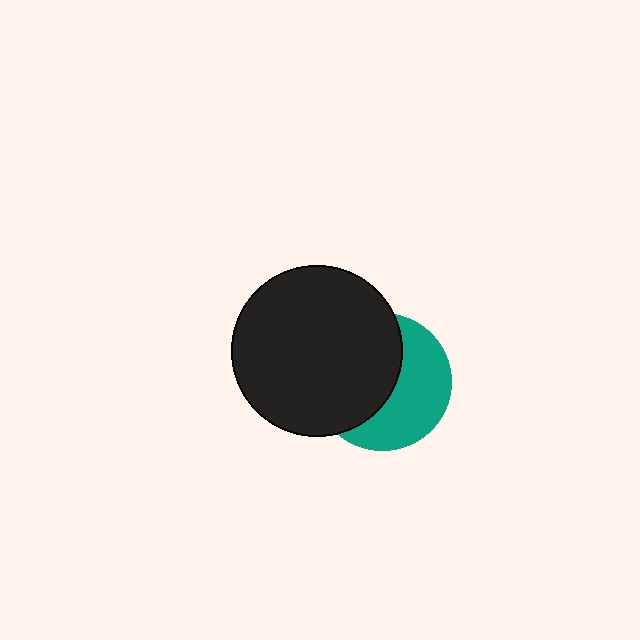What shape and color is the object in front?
The object in front is a black circle.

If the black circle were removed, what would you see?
You would see the complete teal circle.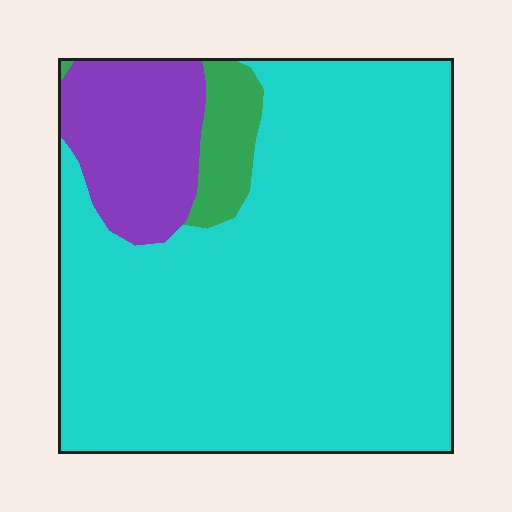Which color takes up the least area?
Green, at roughly 5%.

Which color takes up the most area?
Cyan, at roughly 80%.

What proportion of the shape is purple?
Purple covers about 15% of the shape.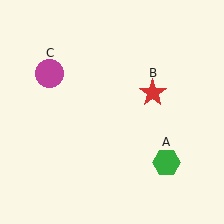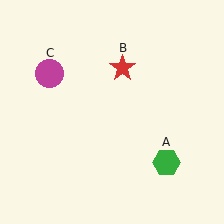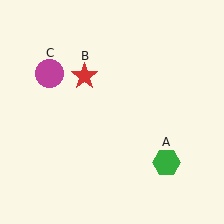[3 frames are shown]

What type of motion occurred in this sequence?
The red star (object B) rotated counterclockwise around the center of the scene.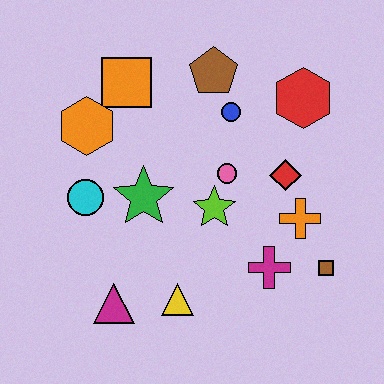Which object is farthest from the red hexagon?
The magenta triangle is farthest from the red hexagon.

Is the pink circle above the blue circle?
No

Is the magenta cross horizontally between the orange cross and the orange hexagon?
Yes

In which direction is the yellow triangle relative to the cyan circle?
The yellow triangle is below the cyan circle.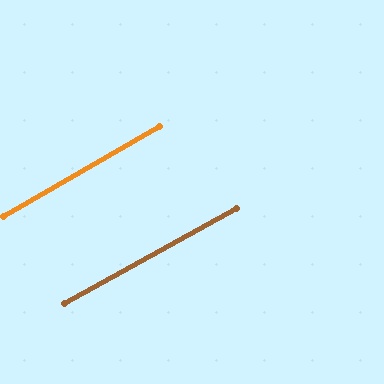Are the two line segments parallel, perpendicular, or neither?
Parallel — their directions differ by only 1.0°.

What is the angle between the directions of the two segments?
Approximately 1 degree.